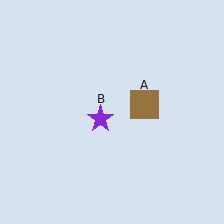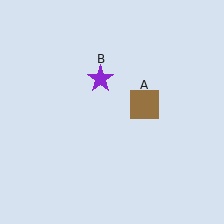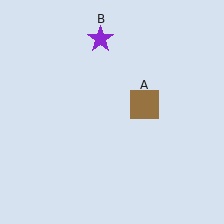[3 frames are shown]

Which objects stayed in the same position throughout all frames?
Brown square (object A) remained stationary.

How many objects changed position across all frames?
1 object changed position: purple star (object B).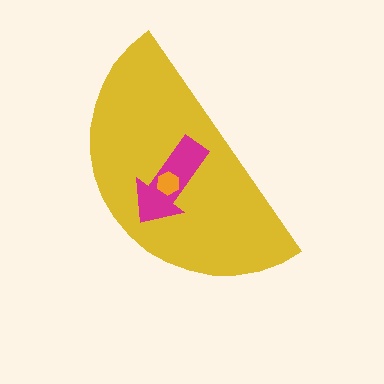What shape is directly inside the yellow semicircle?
The magenta arrow.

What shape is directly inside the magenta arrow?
The orange hexagon.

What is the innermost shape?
The orange hexagon.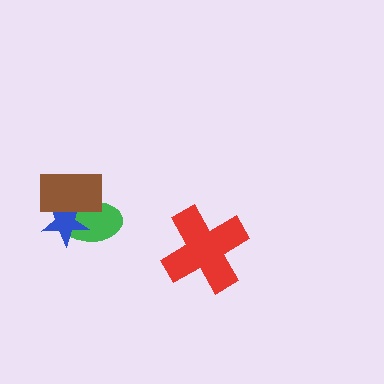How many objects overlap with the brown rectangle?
2 objects overlap with the brown rectangle.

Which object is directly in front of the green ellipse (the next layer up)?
The blue star is directly in front of the green ellipse.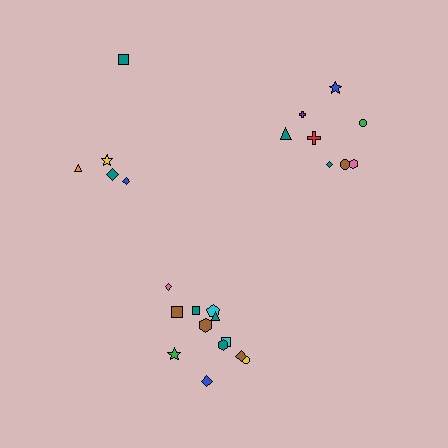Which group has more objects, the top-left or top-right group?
The top-right group.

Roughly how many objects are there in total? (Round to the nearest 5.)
Roughly 25 objects in total.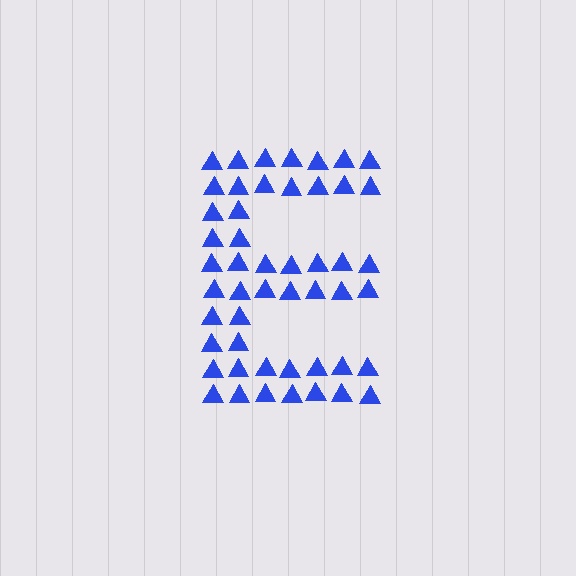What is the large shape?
The large shape is the letter E.